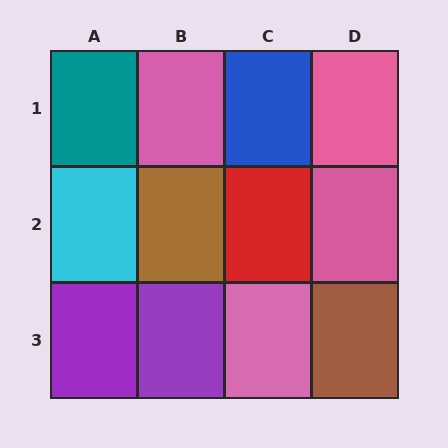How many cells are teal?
1 cell is teal.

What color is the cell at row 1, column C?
Blue.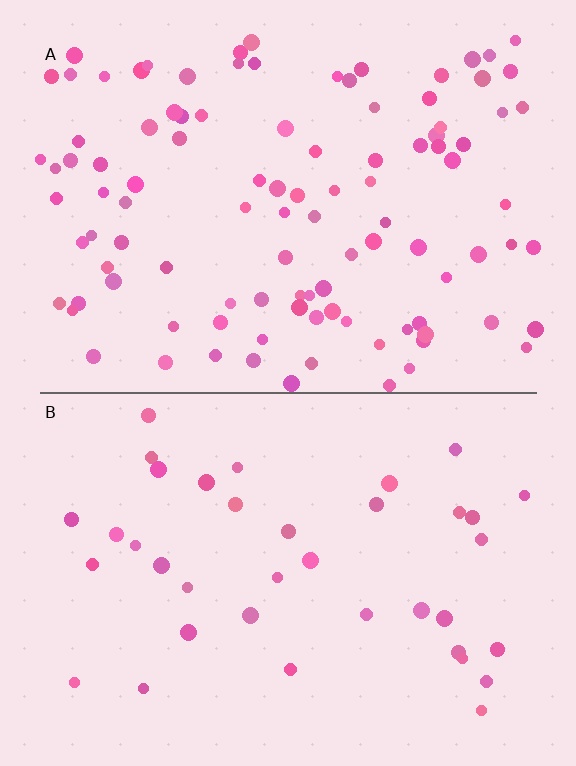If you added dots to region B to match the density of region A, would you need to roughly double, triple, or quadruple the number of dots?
Approximately triple.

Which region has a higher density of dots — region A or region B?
A (the top).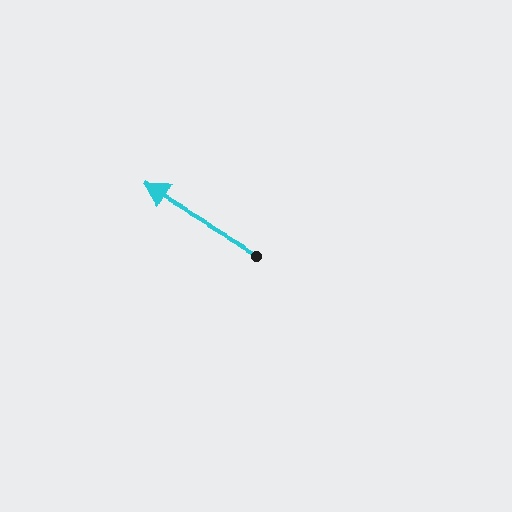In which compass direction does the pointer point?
Northwest.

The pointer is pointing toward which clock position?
Roughly 10 o'clock.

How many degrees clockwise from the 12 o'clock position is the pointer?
Approximately 301 degrees.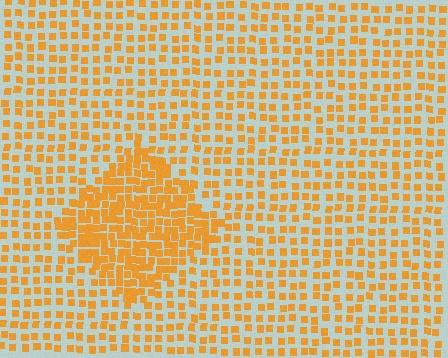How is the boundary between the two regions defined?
The boundary is defined by a change in element density (approximately 2.0x ratio). All elements are the same color, size, and shape.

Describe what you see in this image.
The image contains small orange elements arranged at two different densities. A diamond-shaped region is visible where the elements are more densely packed than the surrounding area.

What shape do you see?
I see a diamond.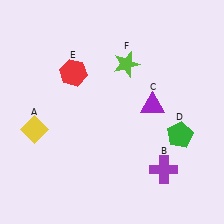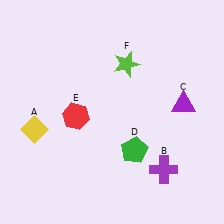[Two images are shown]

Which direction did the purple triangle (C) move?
The purple triangle (C) moved right.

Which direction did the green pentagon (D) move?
The green pentagon (D) moved left.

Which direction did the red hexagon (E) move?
The red hexagon (E) moved down.